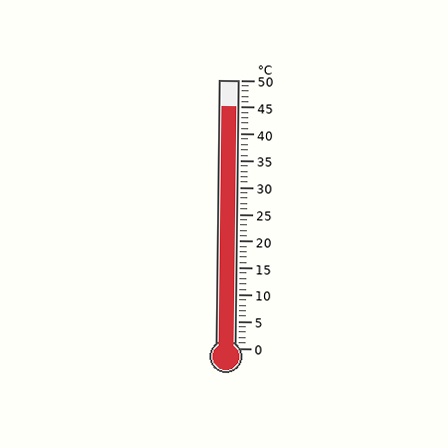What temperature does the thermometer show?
The thermometer shows approximately 45°C.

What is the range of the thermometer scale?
The thermometer scale ranges from 0°C to 50°C.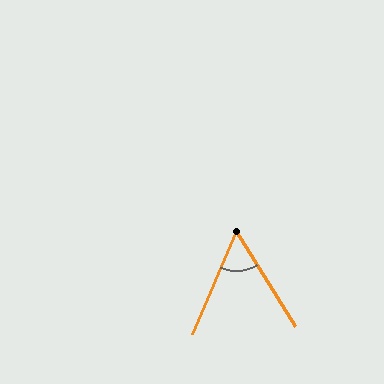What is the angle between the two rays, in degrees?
Approximately 55 degrees.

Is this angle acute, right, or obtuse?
It is acute.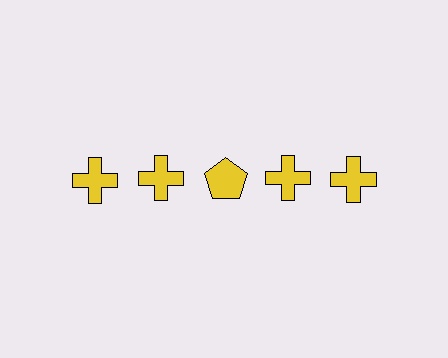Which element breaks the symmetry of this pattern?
The yellow pentagon in the top row, center column breaks the symmetry. All other shapes are yellow crosses.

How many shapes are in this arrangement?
There are 5 shapes arranged in a grid pattern.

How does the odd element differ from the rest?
It has a different shape: pentagon instead of cross.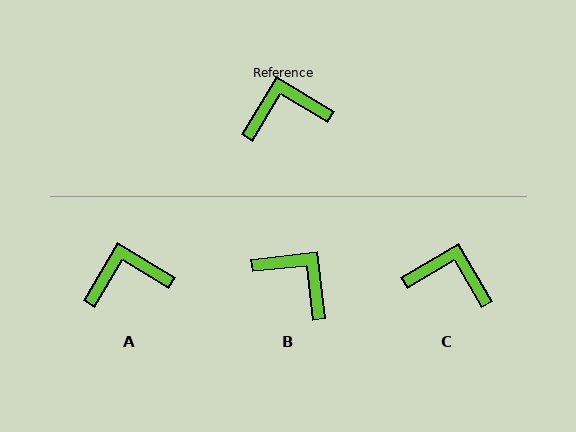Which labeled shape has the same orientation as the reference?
A.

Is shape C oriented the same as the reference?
No, it is off by about 29 degrees.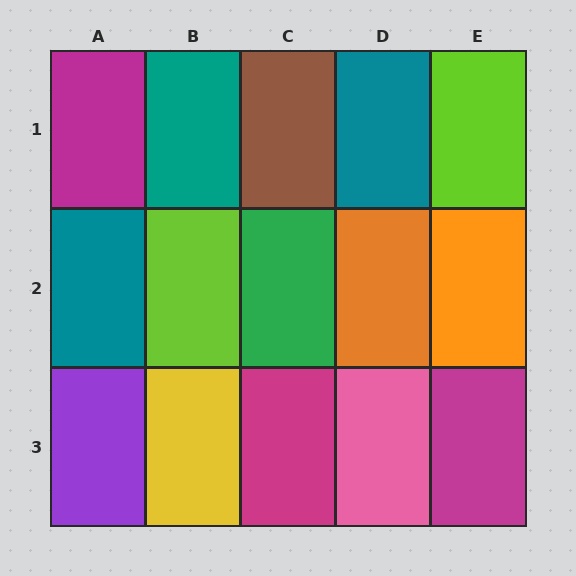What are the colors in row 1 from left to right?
Magenta, teal, brown, teal, lime.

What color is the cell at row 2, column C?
Green.